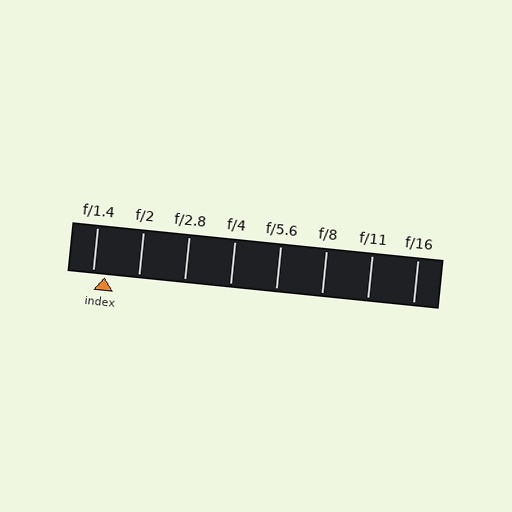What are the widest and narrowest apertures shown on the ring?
The widest aperture shown is f/1.4 and the narrowest is f/16.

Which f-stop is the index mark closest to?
The index mark is closest to f/1.4.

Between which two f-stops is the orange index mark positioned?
The index mark is between f/1.4 and f/2.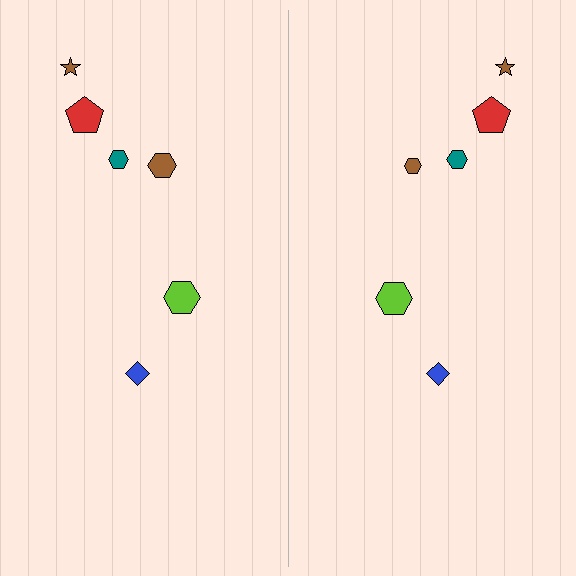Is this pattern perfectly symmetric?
No, the pattern is not perfectly symmetric. The brown hexagon on the right side has a different size than its mirror counterpart.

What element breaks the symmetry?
The brown hexagon on the right side has a different size than its mirror counterpart.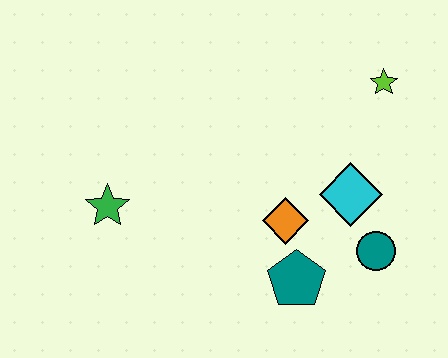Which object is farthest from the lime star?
The green star is farthest from the lime star.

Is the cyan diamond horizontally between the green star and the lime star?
Yes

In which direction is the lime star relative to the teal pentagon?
The lime star is above the teal pentagon.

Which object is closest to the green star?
The orange diamond is closest to the green star.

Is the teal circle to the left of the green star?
No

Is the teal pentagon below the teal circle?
Yes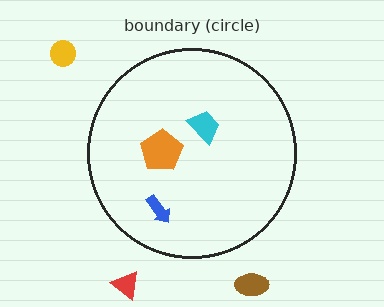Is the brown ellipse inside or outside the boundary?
Outside.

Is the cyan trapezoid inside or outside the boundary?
Inside.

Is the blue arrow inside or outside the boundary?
Inside.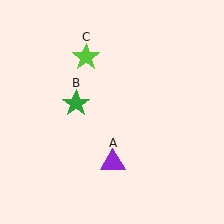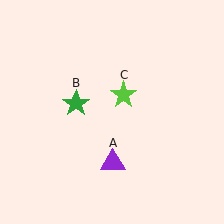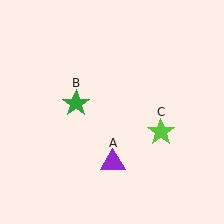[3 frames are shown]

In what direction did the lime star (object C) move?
The lime star (object C) moved down and to the right.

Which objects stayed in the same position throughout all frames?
Purple triangle (object A) and green star (object B) remained stationary.